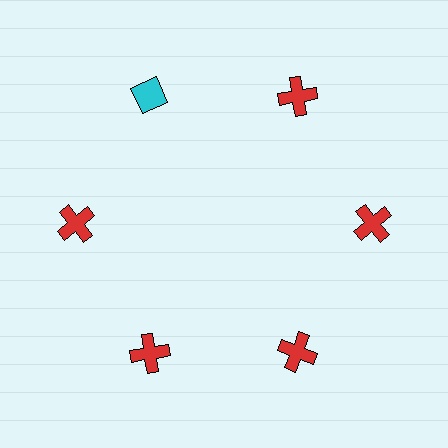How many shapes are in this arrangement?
There are 6 shapes arranged in a ring pattern.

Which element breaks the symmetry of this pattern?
The cyan diamond at roughly the 11 o'clock position breaks the symmetry. All other shapes are red crosses.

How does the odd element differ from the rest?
It differs in both color (cyan instead of red) and shape (diamond instead of cross).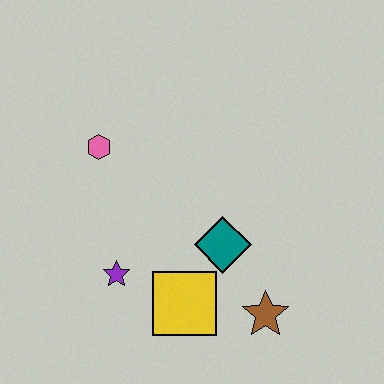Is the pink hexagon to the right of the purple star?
No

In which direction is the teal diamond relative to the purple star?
The teal diamond is to the right of the purple star.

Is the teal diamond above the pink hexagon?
No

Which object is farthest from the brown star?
The pink hexagon is farthest from the brown star.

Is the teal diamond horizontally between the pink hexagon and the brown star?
Yes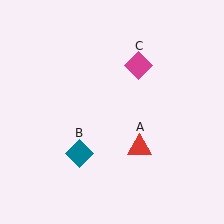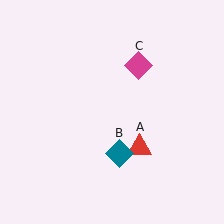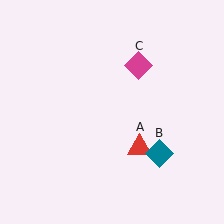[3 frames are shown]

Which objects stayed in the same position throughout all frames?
Red triangle (object A) and magenta diamond (object C) remained stationary.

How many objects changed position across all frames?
1 object changed position: teal diamond (object B).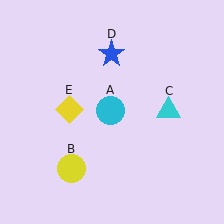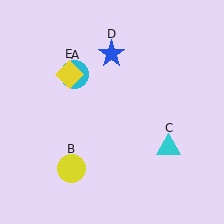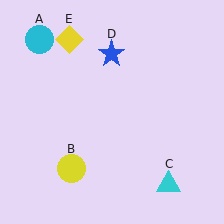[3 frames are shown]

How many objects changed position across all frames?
3 objects changed position: cyan circle (object A), cyan triangle (object C), yellow diamond (object E).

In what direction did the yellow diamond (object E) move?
The yellow diamond (object E) moved up.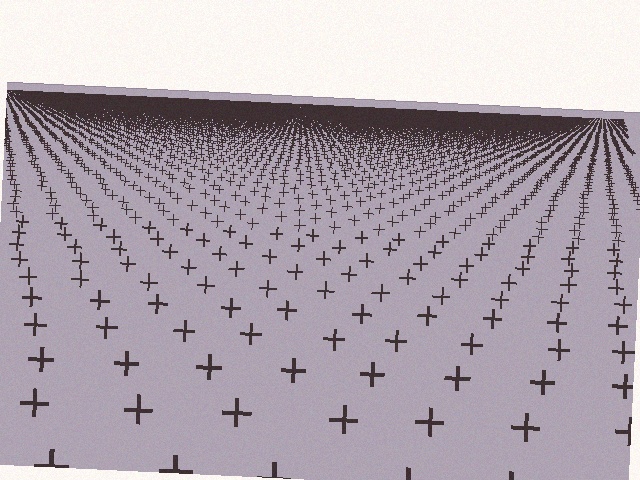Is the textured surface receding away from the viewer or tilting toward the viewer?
The surface is receding away from the viewer. Texture elements get smaller and denser toward the top.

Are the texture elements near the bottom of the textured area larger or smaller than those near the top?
Larger. Near the bottom, elements are closer to the viewer and appear at a bigger on-screen size.